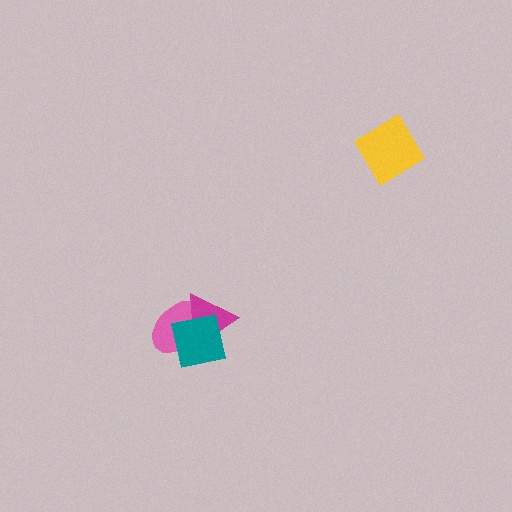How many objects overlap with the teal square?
2 objects overlap with the teal square.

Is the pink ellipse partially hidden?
Yes, it is partially covered by another shape.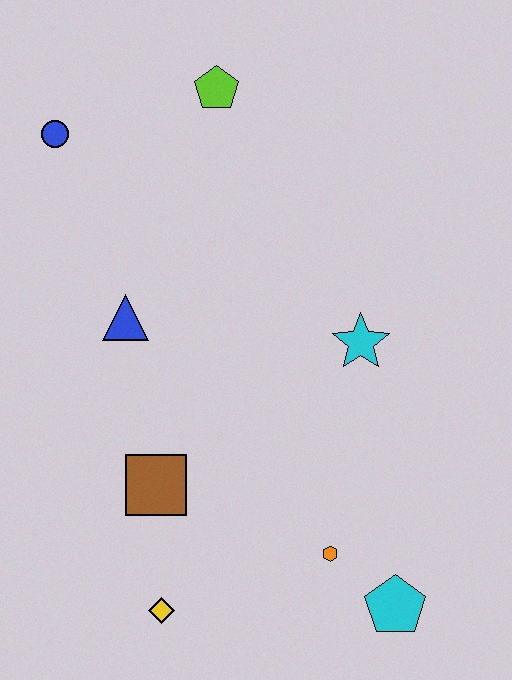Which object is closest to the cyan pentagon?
The orange hexagon is closest to the cyan pentagon.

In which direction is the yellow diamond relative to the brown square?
The yellow diamond is below the brown square.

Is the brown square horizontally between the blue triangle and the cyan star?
Yes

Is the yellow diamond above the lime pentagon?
No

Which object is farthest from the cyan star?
The blue circle is farthest from the cyan star.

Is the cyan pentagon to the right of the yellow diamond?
Yes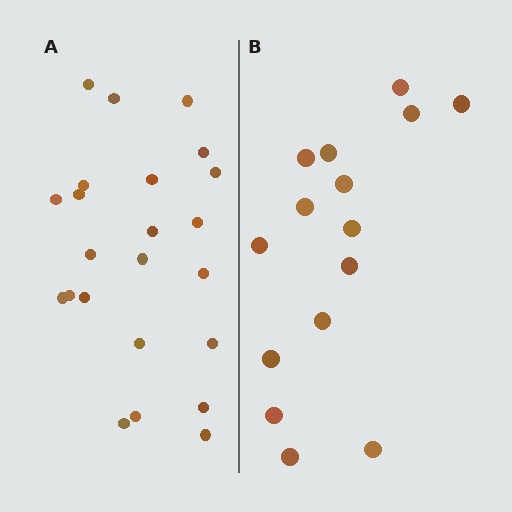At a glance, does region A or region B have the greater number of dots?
Region A (the left region) has more dots.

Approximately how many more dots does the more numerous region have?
Region A has roughly 8 or so more dots than region B.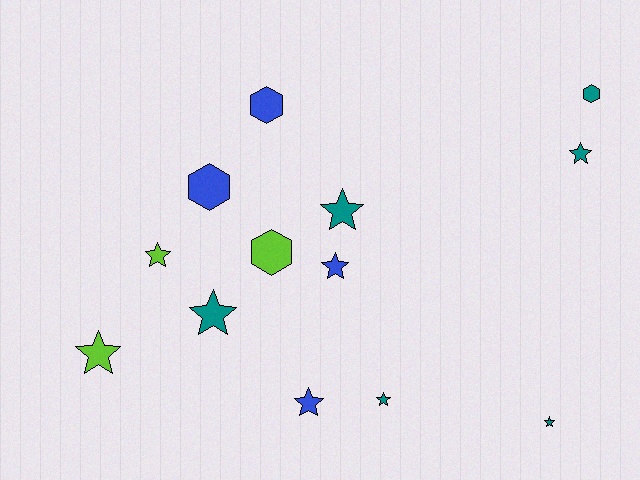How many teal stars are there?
There are 5 teal stars.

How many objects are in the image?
There are 13 objects.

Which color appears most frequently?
Teal, with 6 objects.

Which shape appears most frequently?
Star, with 9 objects.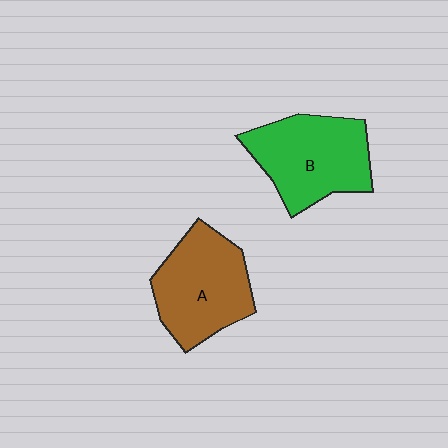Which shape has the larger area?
Shape B (green).